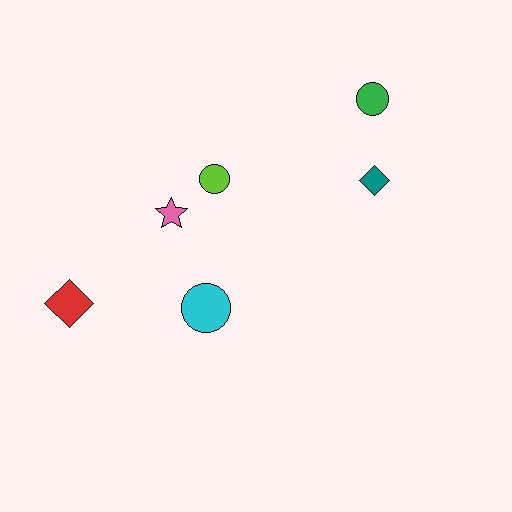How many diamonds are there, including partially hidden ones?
There are 2 diamonds.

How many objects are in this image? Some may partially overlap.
There are 6 objects.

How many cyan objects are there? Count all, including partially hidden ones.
There is 1 cyan object.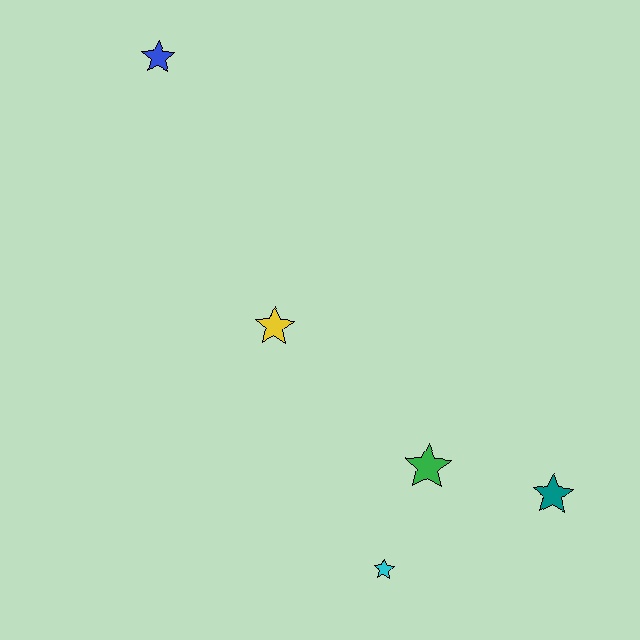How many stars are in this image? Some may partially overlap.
There are 5 stars.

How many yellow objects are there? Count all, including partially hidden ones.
There is 1 yellow object.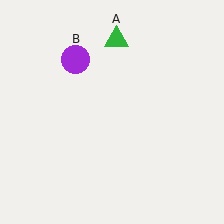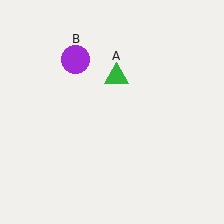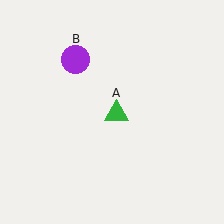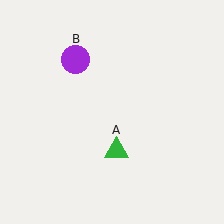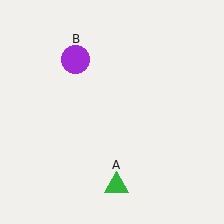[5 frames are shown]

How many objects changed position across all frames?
1 object changed position: green triangle (object A).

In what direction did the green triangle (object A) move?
The green triangle (object A) moved down.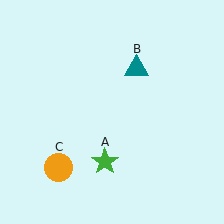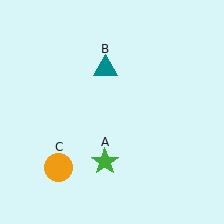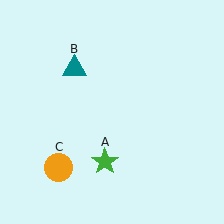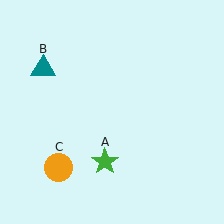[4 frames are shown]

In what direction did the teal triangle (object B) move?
The teal triangle (object B) moved left.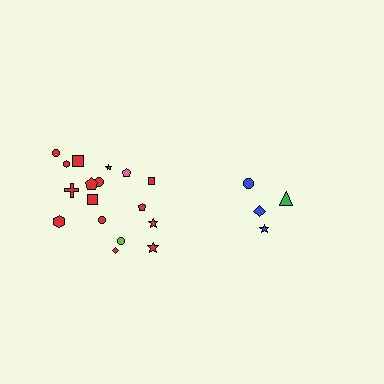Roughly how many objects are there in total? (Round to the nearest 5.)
Roughly 20 objects in total.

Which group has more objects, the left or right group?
The left group.